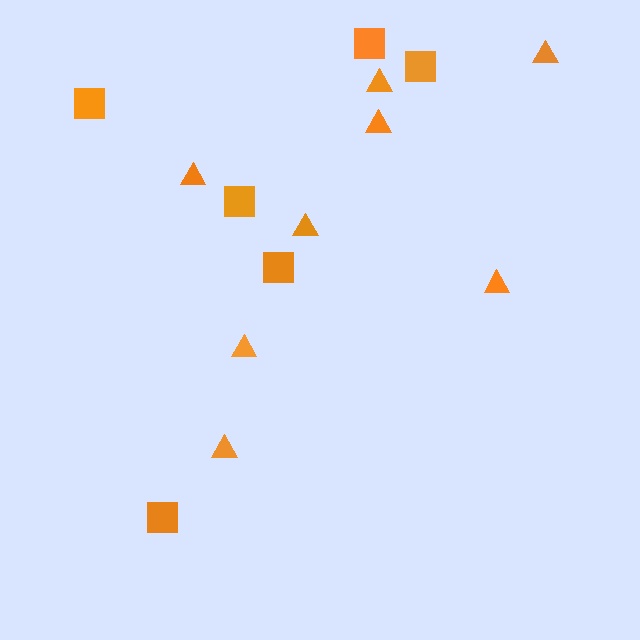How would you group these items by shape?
There are 2 groups: one group of squares (6) and one group of triangles (8).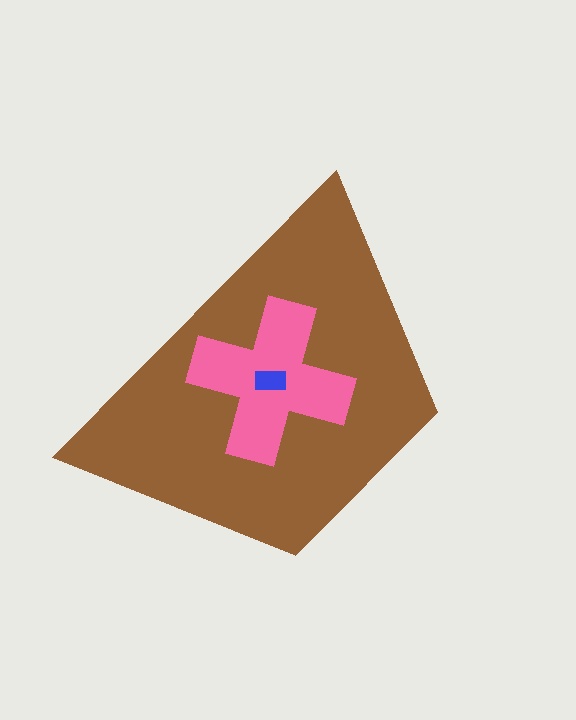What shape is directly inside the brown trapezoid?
The pink cross.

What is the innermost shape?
The blue rectangle.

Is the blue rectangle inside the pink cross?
Yes.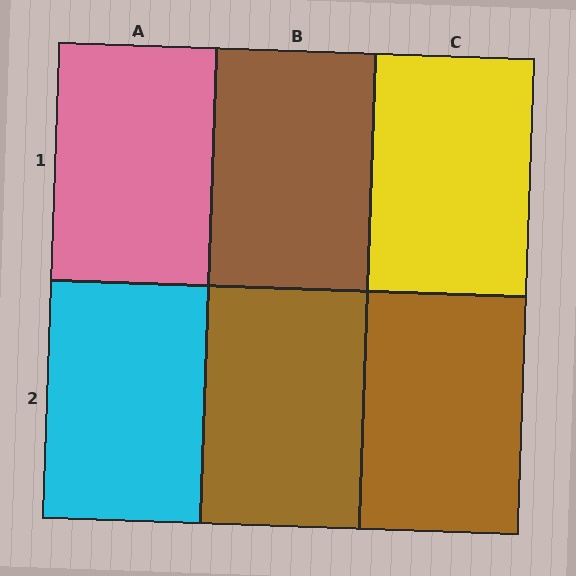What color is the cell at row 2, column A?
Cyan.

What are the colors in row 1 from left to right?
Pink, brown, yellow.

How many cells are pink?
1 cell is pink.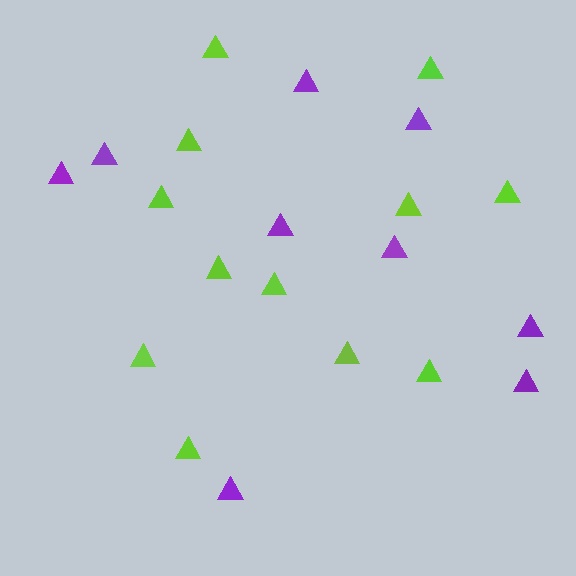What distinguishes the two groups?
There are 2 groups: one group of lime triangles (12) and one group of purple triangles (9).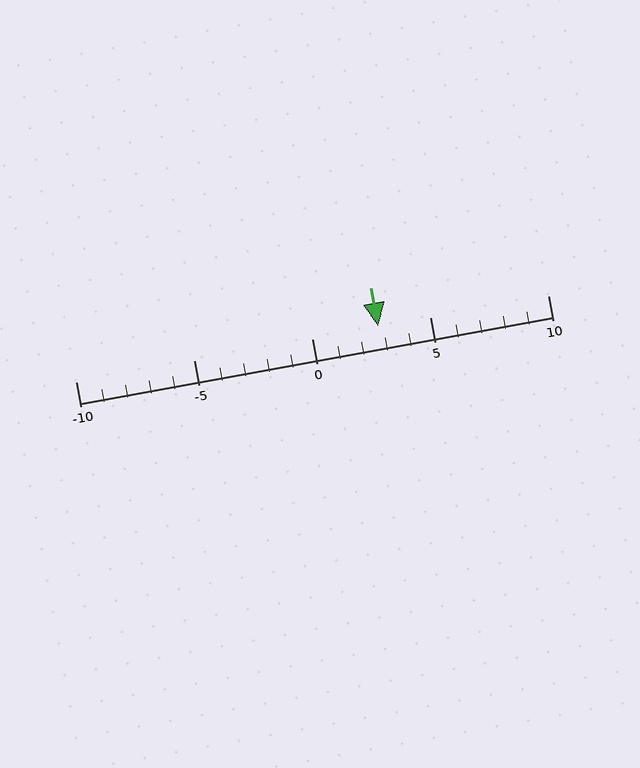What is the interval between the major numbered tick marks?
The major tick marks are spaced 5 units apart.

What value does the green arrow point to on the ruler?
The green arrow points to approximately 3.